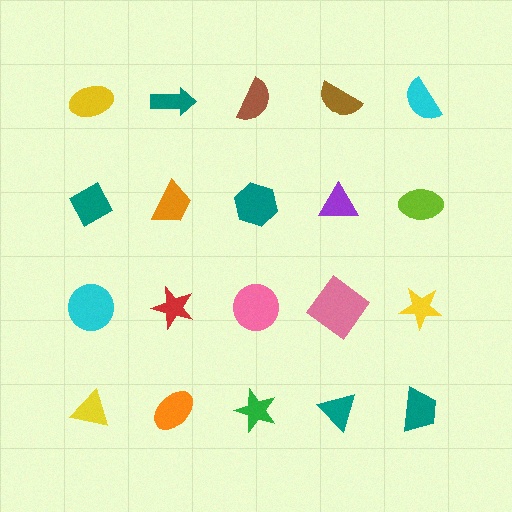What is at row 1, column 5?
A cyan semicircle.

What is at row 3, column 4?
A pink diamond.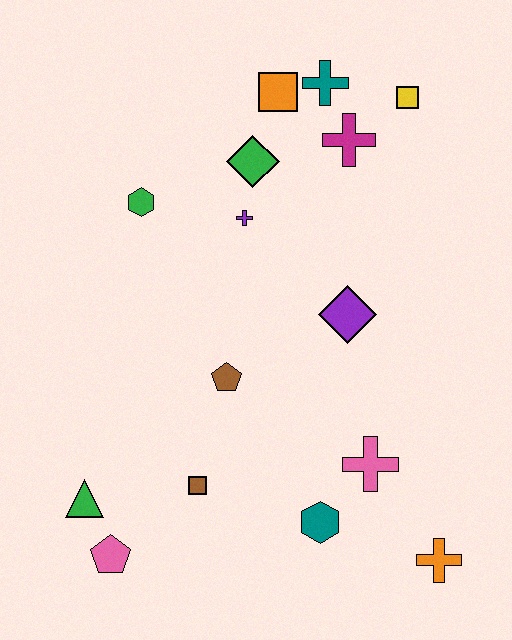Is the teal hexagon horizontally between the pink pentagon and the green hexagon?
No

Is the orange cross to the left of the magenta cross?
No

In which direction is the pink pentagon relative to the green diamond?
The pink pentagon is below the green diamond.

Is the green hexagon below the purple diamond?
No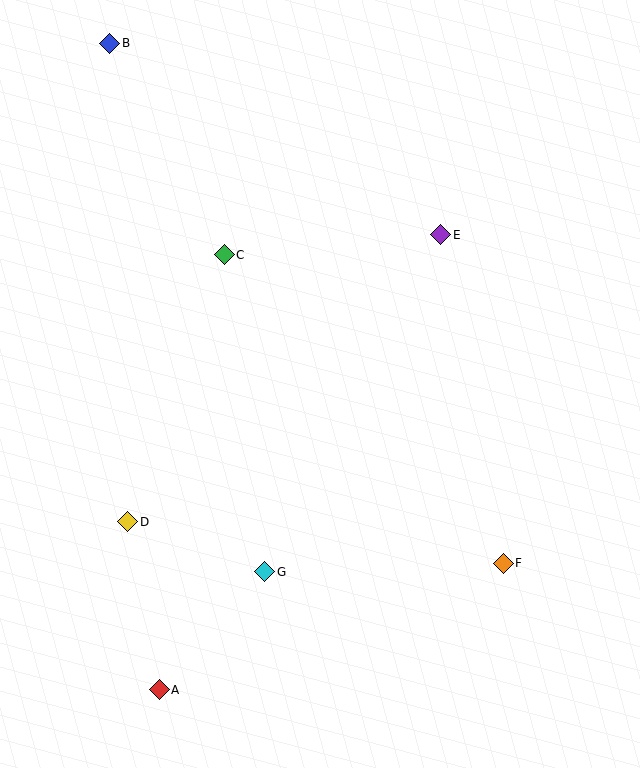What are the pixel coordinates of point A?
Point A is at (159, 690).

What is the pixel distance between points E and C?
The distance between E and C is 217 pixels.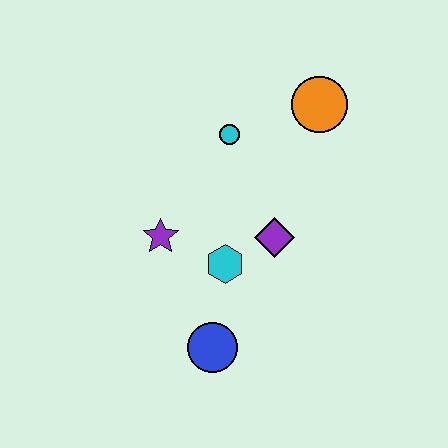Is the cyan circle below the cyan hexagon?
No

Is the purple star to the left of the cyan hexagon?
Yes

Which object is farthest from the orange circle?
The blue circle is farthest from the orange circle.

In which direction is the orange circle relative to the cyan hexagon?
The orange circle is above the cyan hexagon.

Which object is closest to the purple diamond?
The cyan hexagon is closest to the purple diamond.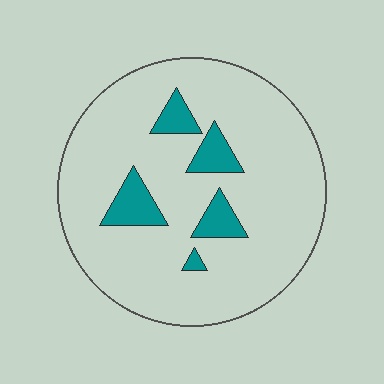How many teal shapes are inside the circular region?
5.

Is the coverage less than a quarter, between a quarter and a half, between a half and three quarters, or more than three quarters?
Less than a quarter.